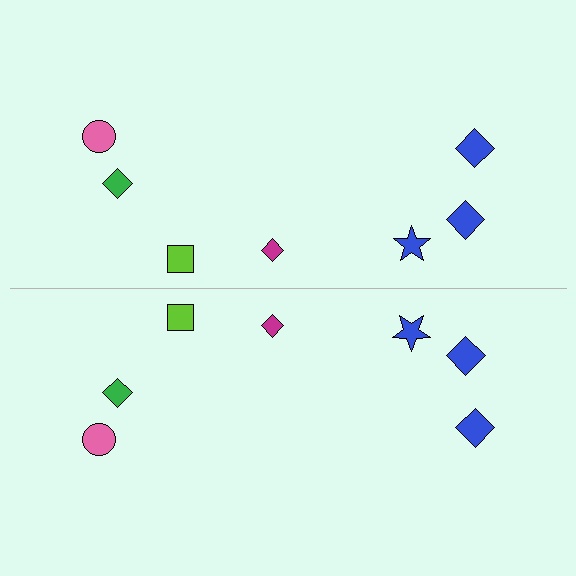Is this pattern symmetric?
Yes, this pattern has bilateral (reflection) symmetry.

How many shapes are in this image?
There are 14 shapes in this image.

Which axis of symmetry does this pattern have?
The pattern has a horizontal axis of symmetry running through the center of the image.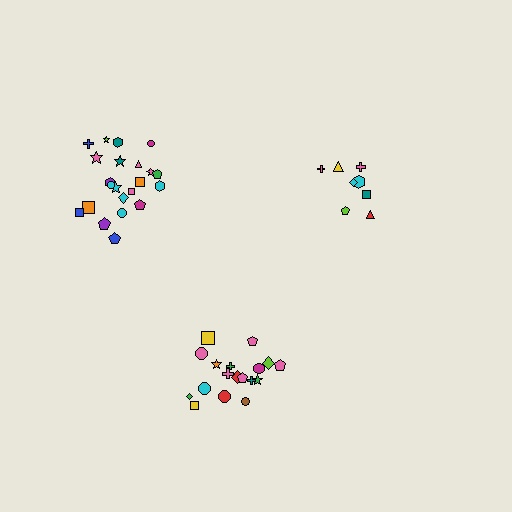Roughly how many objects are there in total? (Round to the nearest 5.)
Roughly 50 objects in total.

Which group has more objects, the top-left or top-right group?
The top-left group.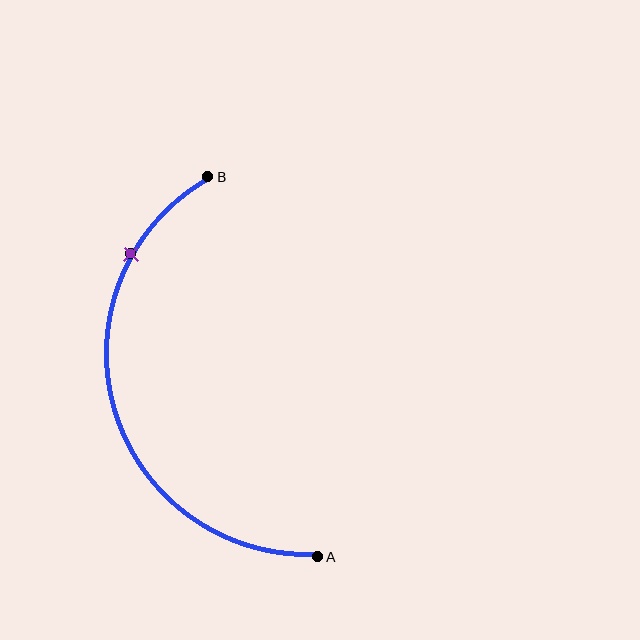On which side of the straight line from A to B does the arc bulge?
The arc bulges to the left of the straight line connecting A and B.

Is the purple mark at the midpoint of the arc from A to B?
No. The purple mark lies on the arc but is closer to endpoint B. The arc midpoint would be at the point on the curve equidistant along the arc from both A and B.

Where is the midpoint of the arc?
The arc midpoint is the point on the curve farthest from the straight line joining A and B. It sits to the left of that line.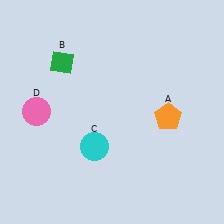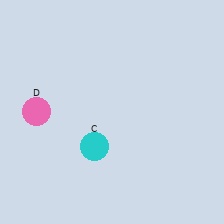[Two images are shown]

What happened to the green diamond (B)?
The green diamond (B) was removed in Image 2. It was in the top-left area of Image 1.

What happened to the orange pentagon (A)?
The orange pentagon (A) was removed in Image 2. It was in the bottom-right area of Image 1.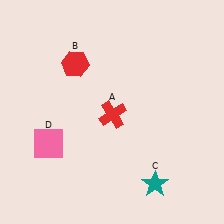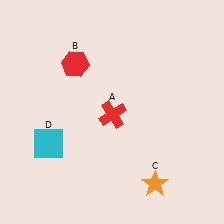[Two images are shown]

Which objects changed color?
C changed from teal to orange. D changed from pink to cyan.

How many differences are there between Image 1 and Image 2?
There are 2 differences between the two images.